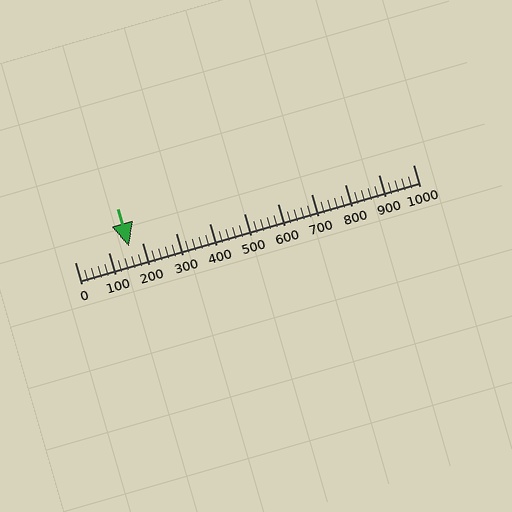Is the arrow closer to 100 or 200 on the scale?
The arrow is closer to 200.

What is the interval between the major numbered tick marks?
The major tick marks are spaced 100 units apart.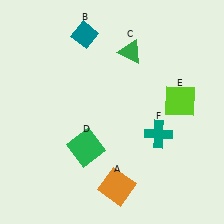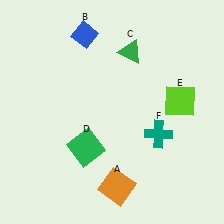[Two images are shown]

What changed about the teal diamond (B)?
In Image 1, B is teal. In Image 2, it changed to blue.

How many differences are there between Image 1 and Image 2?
There is 1 difference between the two images.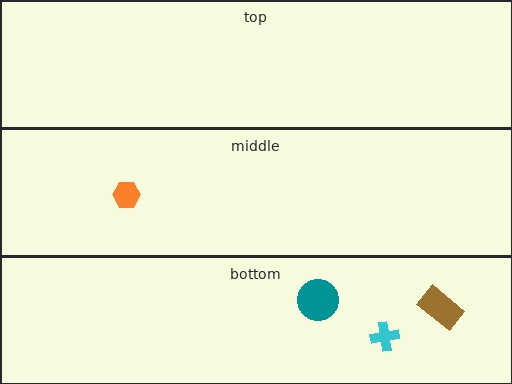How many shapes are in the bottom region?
3.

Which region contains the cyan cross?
The bottom region.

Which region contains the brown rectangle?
The bottom region.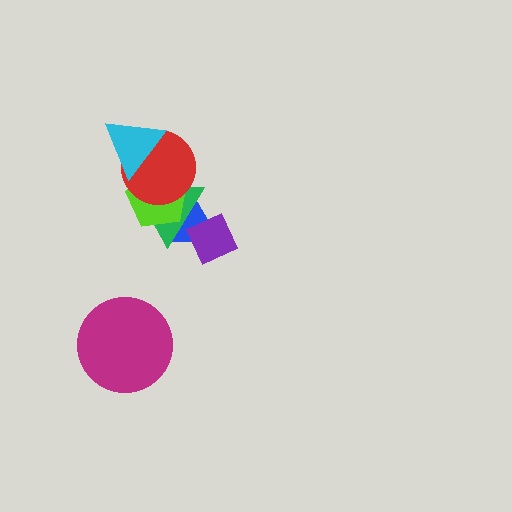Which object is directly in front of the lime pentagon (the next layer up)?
The red circle is directly in front of the lime pentagon.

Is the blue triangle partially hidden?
Yes, it is partially covered by another shape.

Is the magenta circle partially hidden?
No, no other shape covers it.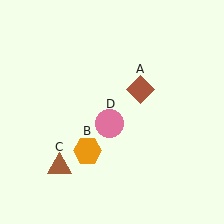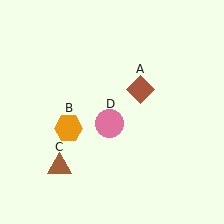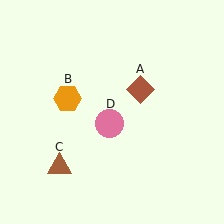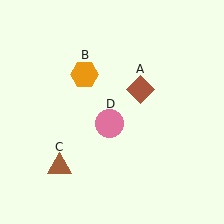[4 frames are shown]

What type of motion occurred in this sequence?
The orange hexagon (object B) rotated clockwise around the center of the scene.